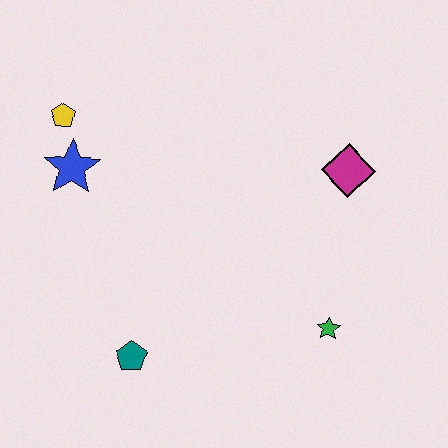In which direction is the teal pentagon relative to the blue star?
The teal pentagon is below the blue star.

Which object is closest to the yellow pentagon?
The blue star is closest to the yellow pentagon.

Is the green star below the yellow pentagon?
Yes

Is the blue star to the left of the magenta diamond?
Yes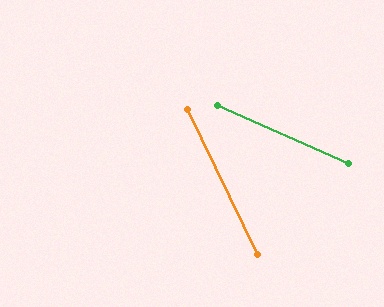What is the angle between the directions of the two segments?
Approximately 40 degrees.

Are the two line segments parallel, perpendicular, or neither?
Neither parallel nor perpendicular — they differ by about 40°.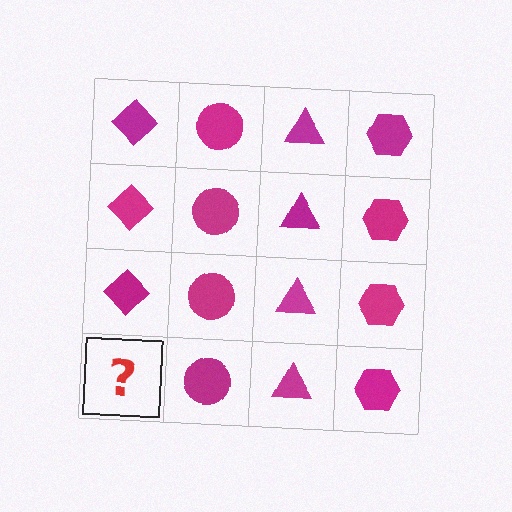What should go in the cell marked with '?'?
The missing cell should contain a magenta diamond.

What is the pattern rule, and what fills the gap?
The rule is that each column has a consistent shape. The gap should be filled with a magenta diamond.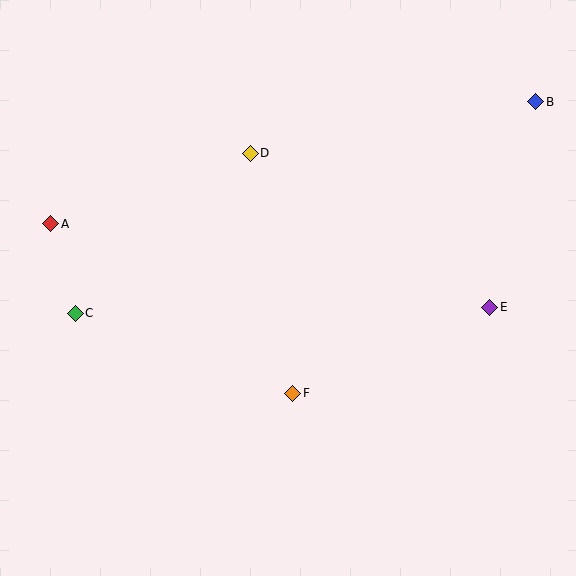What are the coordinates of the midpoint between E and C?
The midpoint between E and C is at (283, 310).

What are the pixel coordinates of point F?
Point F is at (293, 393).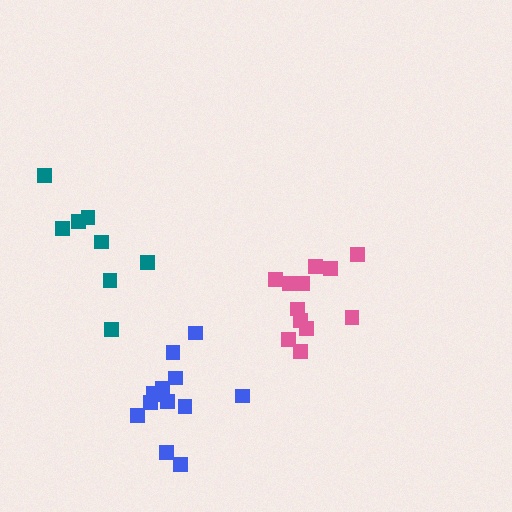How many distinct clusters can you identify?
There are 3 distinct clusters.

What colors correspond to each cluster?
The clusters are colored: pink, blue, teal.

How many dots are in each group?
Group 1: 12 dots, Group 2: 13 dots, Group 3: 8 dots (33 total).